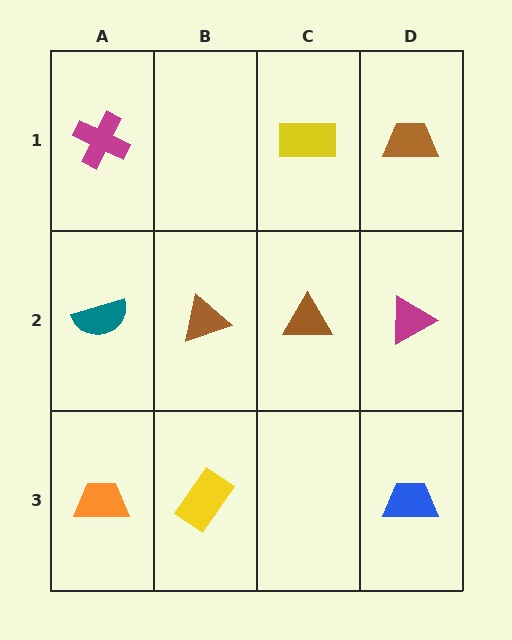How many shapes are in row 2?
4 shapes.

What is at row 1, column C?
A yellow rectangle.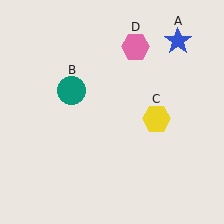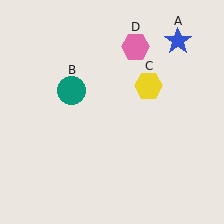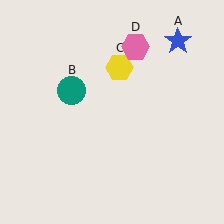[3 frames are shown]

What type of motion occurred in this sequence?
The yellow hexagon (object C) rotated counterclockwise around the center of the scene.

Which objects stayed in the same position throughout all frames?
Blue star (object A) and teal circle (object B) and pink hexagon (object D) remained stationary.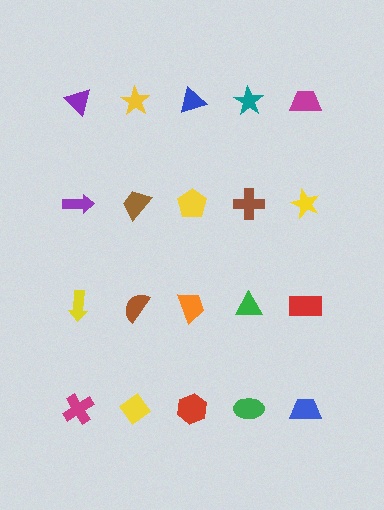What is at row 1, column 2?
A yellow star.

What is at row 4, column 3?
A red hexagon.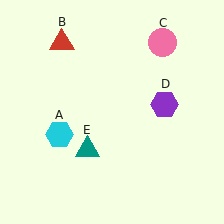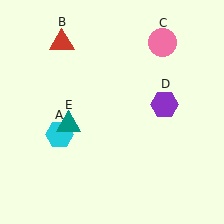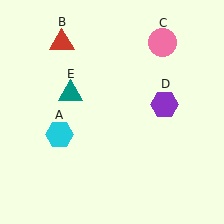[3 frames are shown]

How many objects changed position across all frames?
1 object changed position: teal triangle (object E).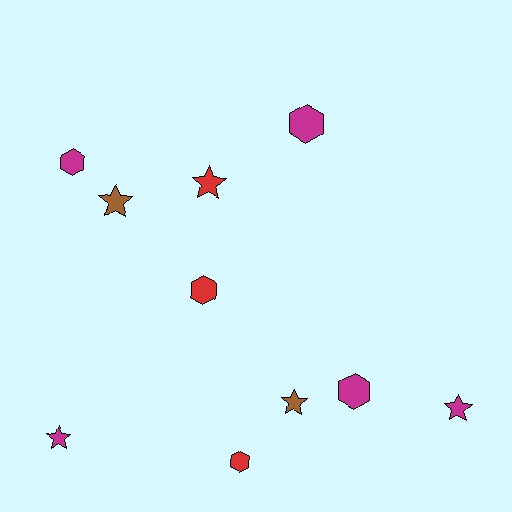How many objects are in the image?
There are 10 objects.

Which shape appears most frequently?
Hexagon, with 5 objects.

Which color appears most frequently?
Magenta, with 5 objects.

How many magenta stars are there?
There are 2 magenta stars.